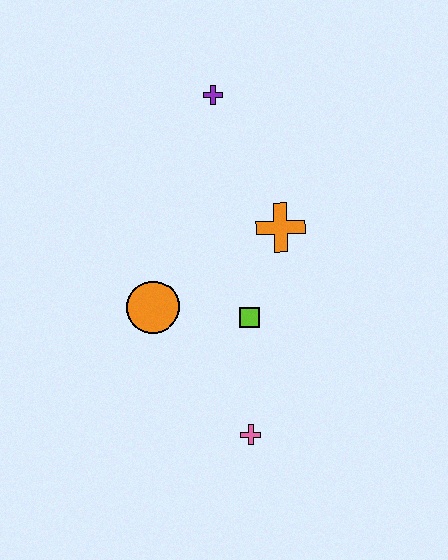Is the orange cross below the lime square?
No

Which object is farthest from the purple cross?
The pink cross is farthest from the purple cross.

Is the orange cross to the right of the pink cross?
Yes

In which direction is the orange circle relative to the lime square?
The orange circle is to the left of the lime square.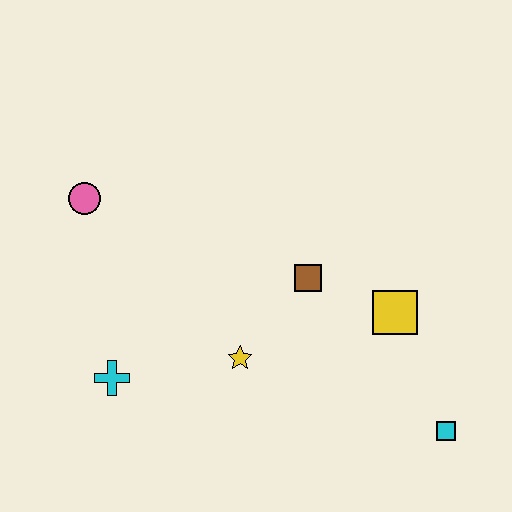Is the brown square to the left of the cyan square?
Yes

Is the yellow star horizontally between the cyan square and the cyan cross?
Yes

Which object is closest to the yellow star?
The brown square is closest to the yellow star.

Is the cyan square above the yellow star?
No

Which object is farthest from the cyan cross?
The cyan square is farthest from the cyan cross.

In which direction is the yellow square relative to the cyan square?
The yellow square is above the cyan square.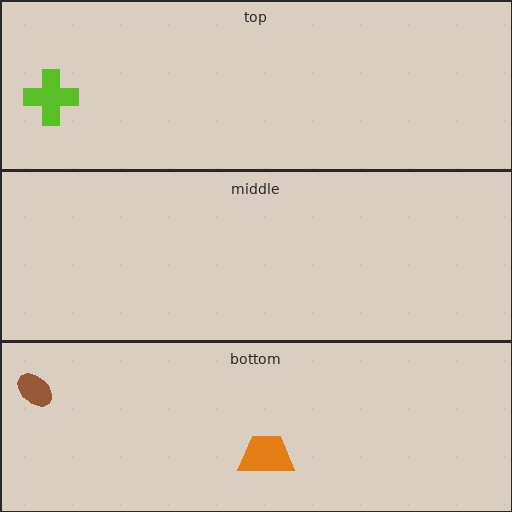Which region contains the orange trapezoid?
The bottom region.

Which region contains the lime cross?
The top region.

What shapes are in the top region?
The lime cross.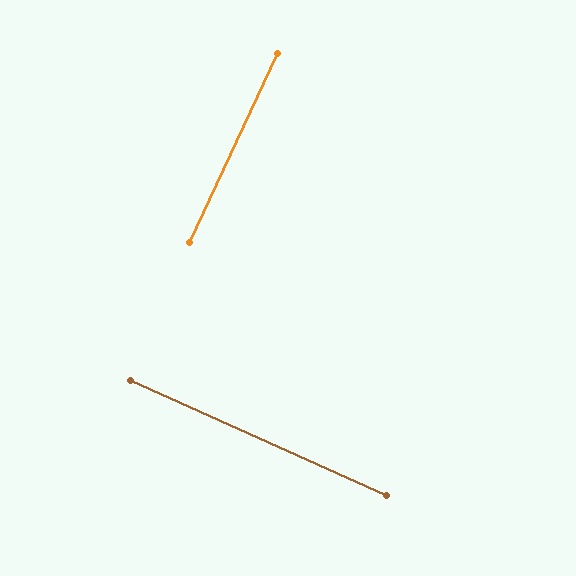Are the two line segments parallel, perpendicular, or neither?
Perpendicular — they meet at approximately 89°.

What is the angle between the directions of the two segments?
Approximately 89 degrees.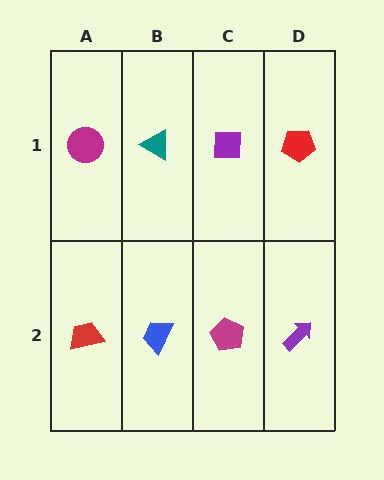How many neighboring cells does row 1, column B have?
3.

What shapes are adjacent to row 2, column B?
A teal triangle (row 1, column B), a red trapezoid (row 2, column A), a magenta pentagon (row 2, column C).